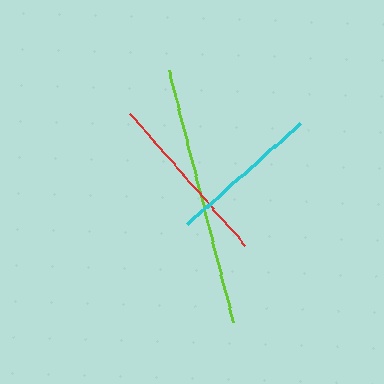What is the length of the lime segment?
The lime segment is approximately 260 pixels long.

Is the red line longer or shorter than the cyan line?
The red line is longer than the cyan line.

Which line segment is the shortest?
The cyan line is the shortest at approximately 151 pixels.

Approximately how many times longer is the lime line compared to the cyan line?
The lime line is approximately 1.7 times the length of the cyan line.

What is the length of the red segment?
The red segment is approximately 175 pixels long.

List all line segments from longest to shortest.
From longest to shortest: lime, red, cyan.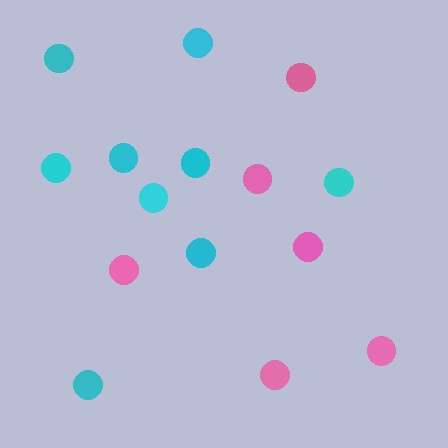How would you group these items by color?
There are 2 groups: one group of pink circles (6) and one group of cyan circles (9).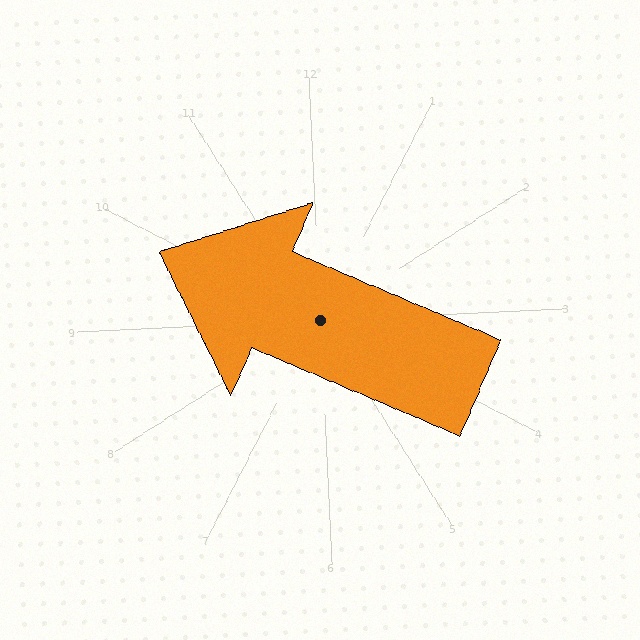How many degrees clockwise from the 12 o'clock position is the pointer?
Approximately 296 degrees.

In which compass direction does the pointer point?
Northwest.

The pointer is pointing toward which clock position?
Roughly 10 o'clock.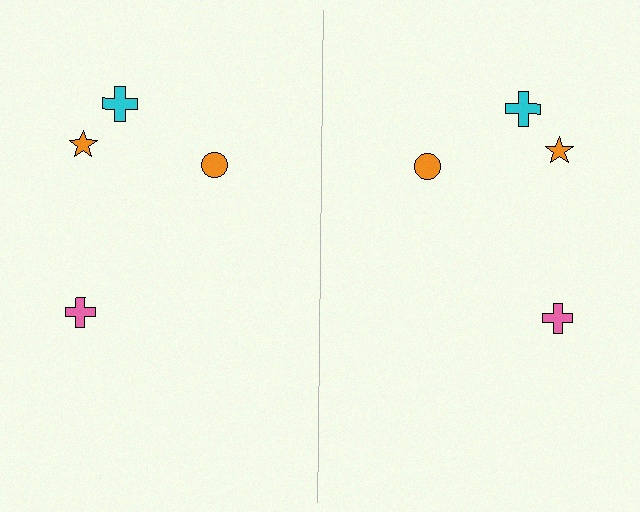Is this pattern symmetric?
Yes, this pattern has bilateral (reflection) symmetry.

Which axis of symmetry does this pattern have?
The pattern has a vertical axis of symmetry running through the center of the image.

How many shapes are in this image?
There are 8 shapes in this image.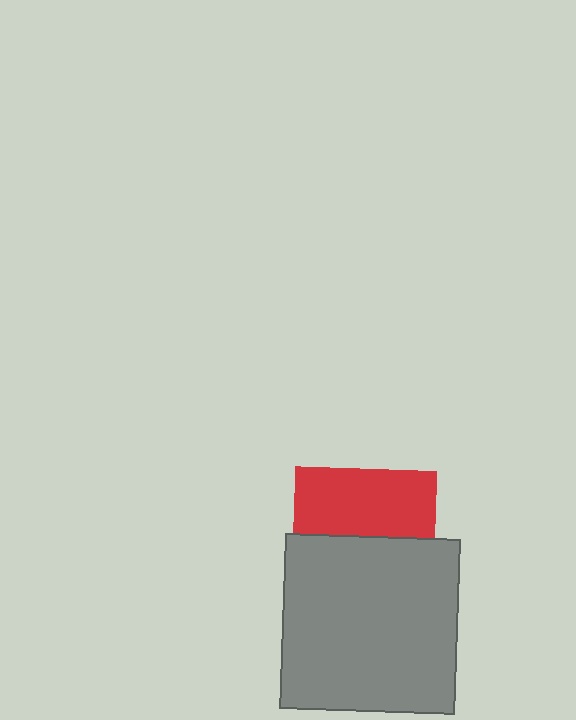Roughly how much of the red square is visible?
About half of it is visible (roughly 48%).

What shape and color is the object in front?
The object in front is a gray square.